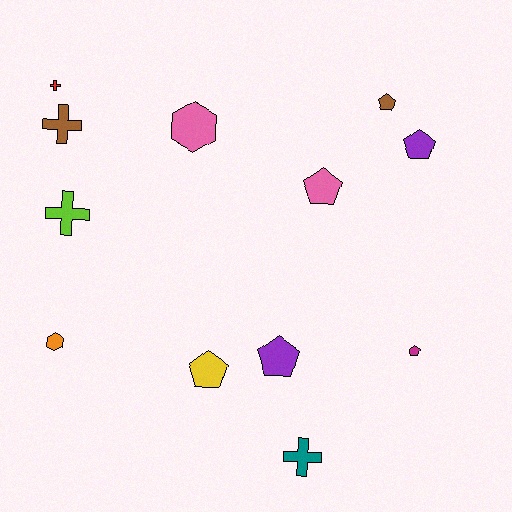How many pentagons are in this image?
There are 6 pentagons.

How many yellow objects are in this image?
There is 1 yellow object.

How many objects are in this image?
There are 12 objects.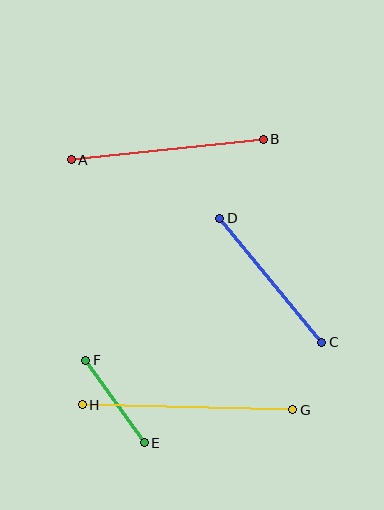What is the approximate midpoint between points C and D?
The midpoint is at approximately (271, 280) pixels.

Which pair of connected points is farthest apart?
Points G and H are farthest apart.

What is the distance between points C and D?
The distance is approximately 161 pixels.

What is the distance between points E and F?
The distance is approximately 101 pixels.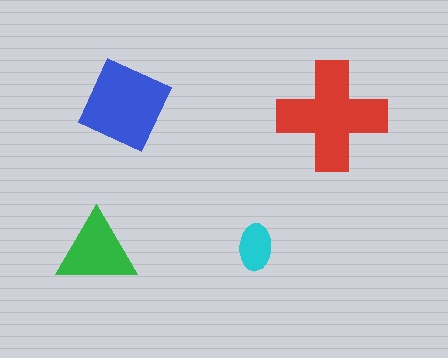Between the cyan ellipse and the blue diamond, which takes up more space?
The blue diamond.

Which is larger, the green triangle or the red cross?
The red cross.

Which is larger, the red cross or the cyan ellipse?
The red cross.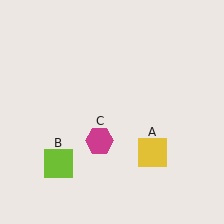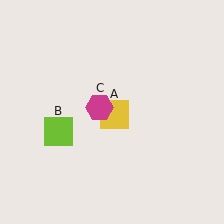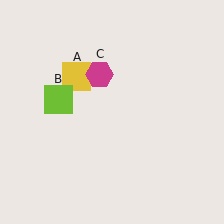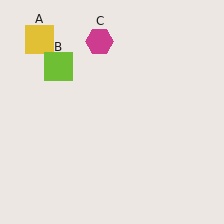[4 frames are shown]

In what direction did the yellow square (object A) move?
The yellow square (object A) moved up and to the left.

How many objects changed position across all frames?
3 objects changed position: yellow square (object A), lime square (object B), magenta hexagon (object C).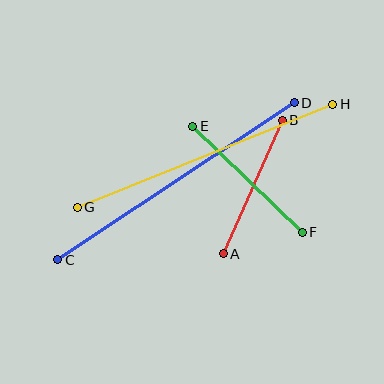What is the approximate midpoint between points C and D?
The midpoint is at approximately (176, 181) pixels.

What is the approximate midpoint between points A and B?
The midpoint is at approximately (253, 187) pixels.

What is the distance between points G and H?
The distance is approximately 276 pixels.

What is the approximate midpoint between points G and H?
The midpoint is at approximately (205, 156) pixels.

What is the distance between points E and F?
The distance is approximately 153 pixels.